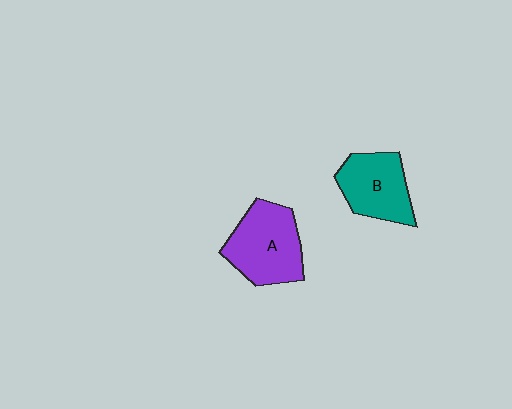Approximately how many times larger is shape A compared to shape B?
Approximately 1.2 times.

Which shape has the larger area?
Shape A (purple).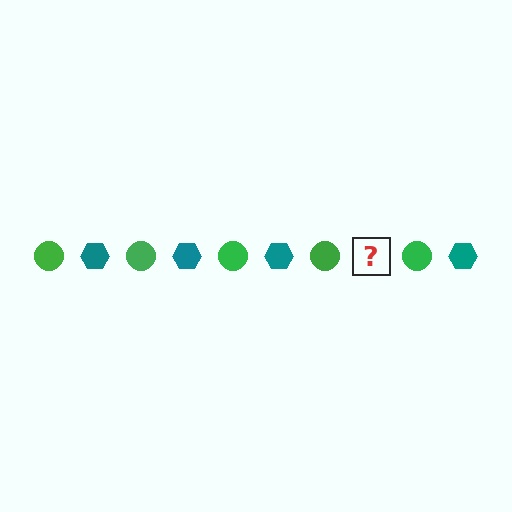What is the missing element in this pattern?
The missing element is a teal hexagon.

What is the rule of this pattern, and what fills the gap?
The rule is that the pattern alternates between green circle and teal hexagon. The gap should be filled with a teal hexagon.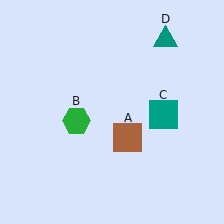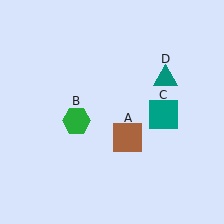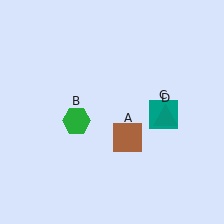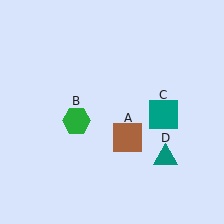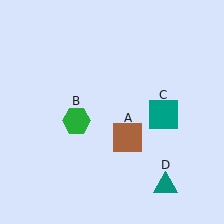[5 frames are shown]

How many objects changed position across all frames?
1 object changed position: teal triangle (object D).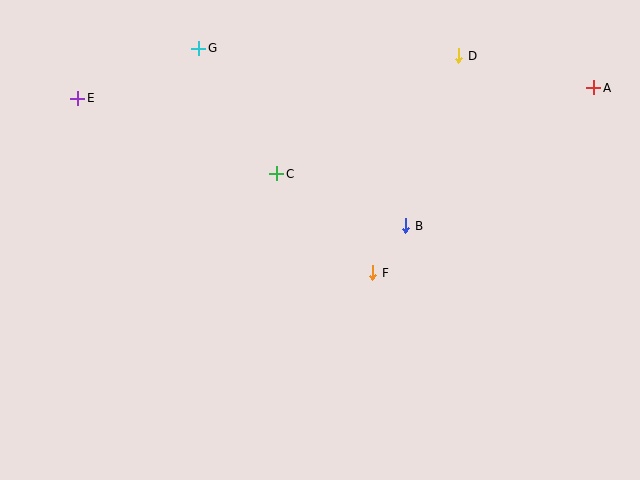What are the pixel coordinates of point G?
Point G is at (199, 48).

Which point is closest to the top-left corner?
Point E is closest to the top-left corner.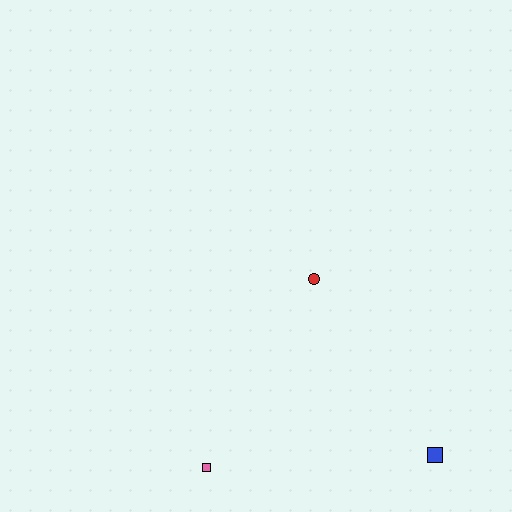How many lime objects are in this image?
There are no lime objects.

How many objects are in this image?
There are 3 objects.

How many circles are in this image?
There is 1 circle.